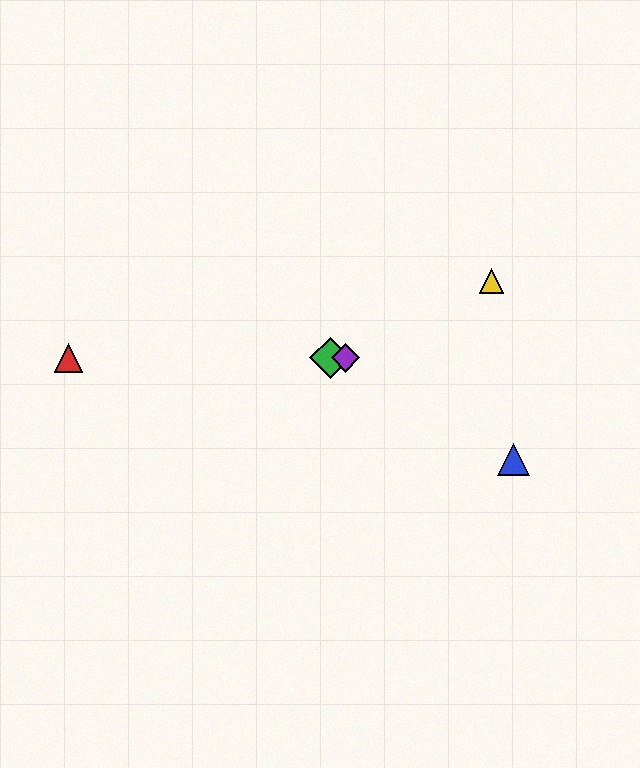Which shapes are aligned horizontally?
The red triangle, the green diamond, the purple diamond are aligned horizontally.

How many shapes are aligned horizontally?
3 shapes (the red triangle, the green diamond, the purple diamond) are aligned horizontally.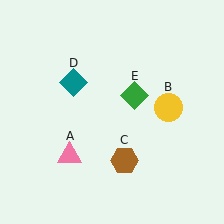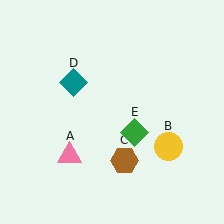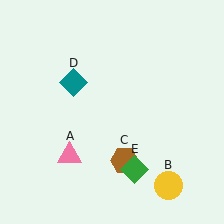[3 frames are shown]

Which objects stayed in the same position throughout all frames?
Pink triangle (object A) and brown hexagon (object C) and teal diamond (object D) remained stationary.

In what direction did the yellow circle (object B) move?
The yellow circle (object B) moved down.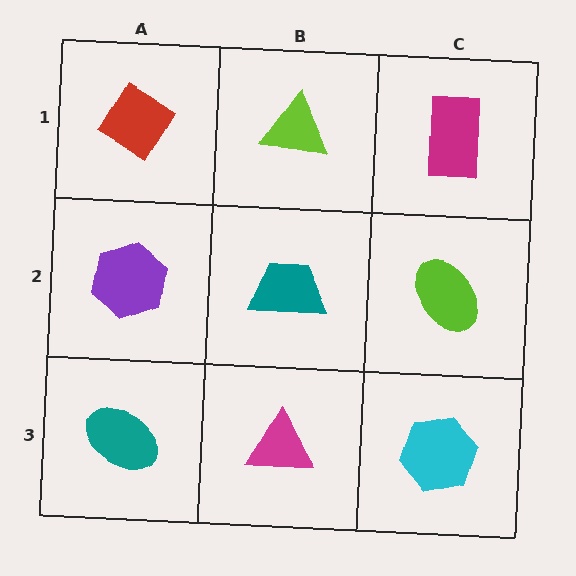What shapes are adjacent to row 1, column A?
A purple hexagon (row 2, column A), a lime triangle (row 1, column B).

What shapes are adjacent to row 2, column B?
A lime triangle (row 1, column B), a magenta triangle (row 3, column B), a purple hexagon (row 2, column A), a lime ellipse (row 2, column C).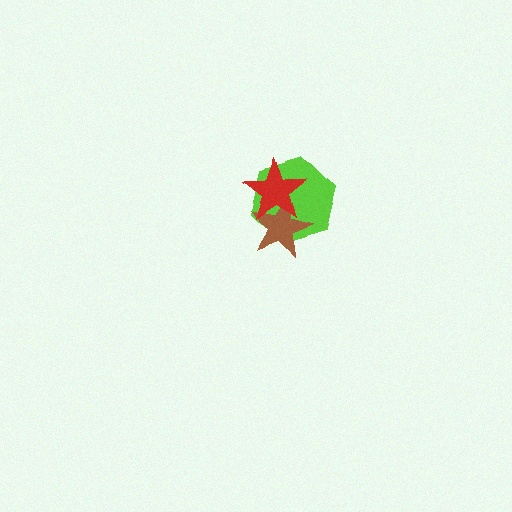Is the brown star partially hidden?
Yes, it is partially covered by another shape.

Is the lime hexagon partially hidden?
Yes, it is partially covered by another shape.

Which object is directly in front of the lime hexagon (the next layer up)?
The brown star is directly in front of the lime hexagon.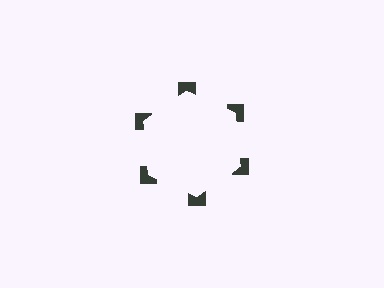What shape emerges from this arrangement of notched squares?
An illusory hexagon — its edges are inferred from the aligned wedge cuts in the notched squares, not physically drawn.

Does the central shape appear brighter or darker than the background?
It typically appears slightly brighter than the background, even though no actual brightness change is drawn.